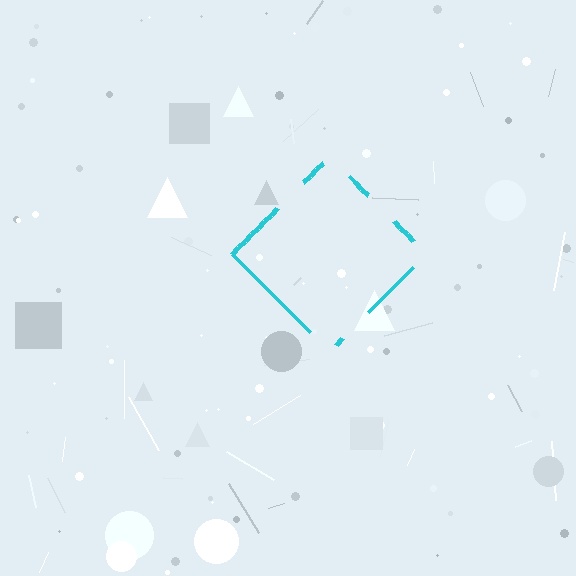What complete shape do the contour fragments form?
The contour fragments form a diamond.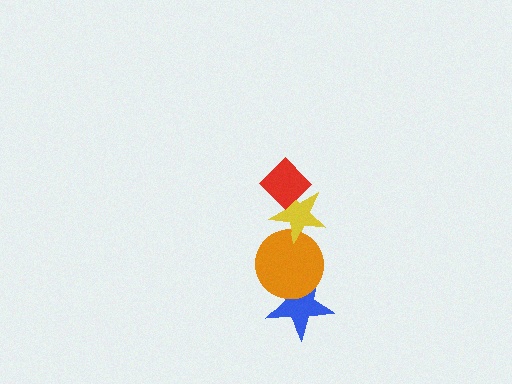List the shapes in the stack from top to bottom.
From top to bottom: the red diamond, the yellow star, the orange circle, the blue star.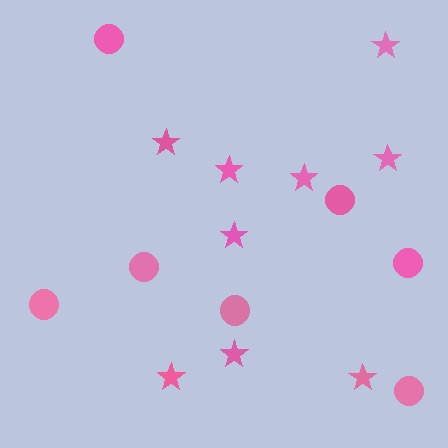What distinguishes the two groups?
There are 2 groups: one group of stars (9) and one group of circles (7).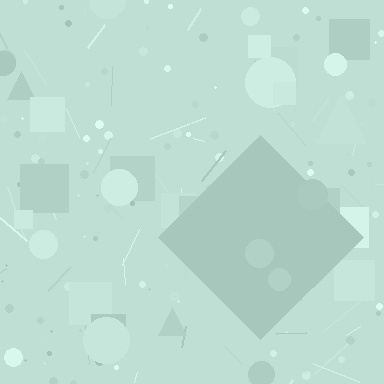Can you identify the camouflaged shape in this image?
The camouflaged shape is a diamond.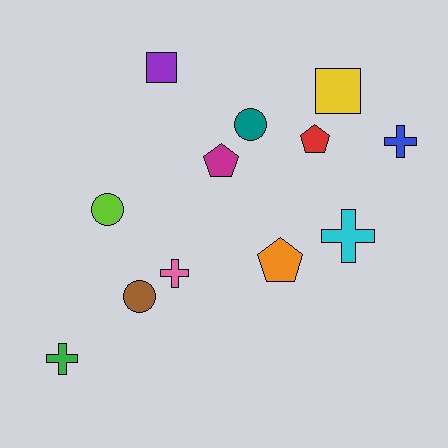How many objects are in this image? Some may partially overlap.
There are 12 objects.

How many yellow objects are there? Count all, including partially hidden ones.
There is 1 yellow object.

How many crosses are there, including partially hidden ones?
There are 4 crosses.